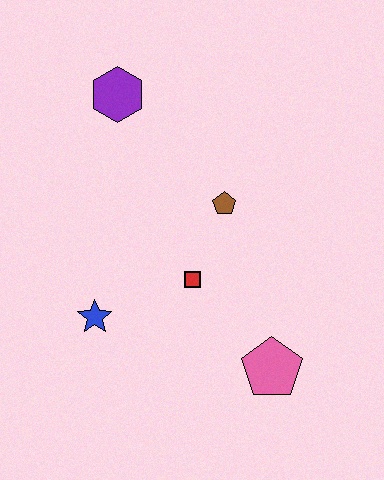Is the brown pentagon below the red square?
No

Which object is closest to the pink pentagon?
The red square is closest to the pink pentagon.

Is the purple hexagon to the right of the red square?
No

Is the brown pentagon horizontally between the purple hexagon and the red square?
No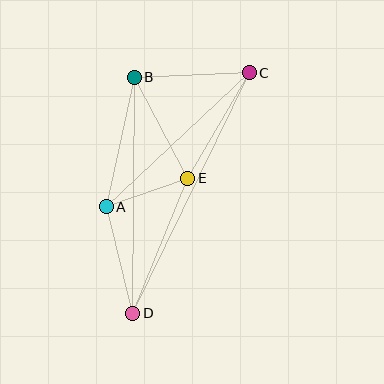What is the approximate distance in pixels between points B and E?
The distance between B and E is approximately 114 pixels.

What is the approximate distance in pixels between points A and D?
The distance between A and D is approximately 110 pixels.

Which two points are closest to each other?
Points A and E are closest to each other.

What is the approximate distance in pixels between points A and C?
The distance between A and C is approximately 196 pixels.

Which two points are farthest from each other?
Points C and D are farthest from each other.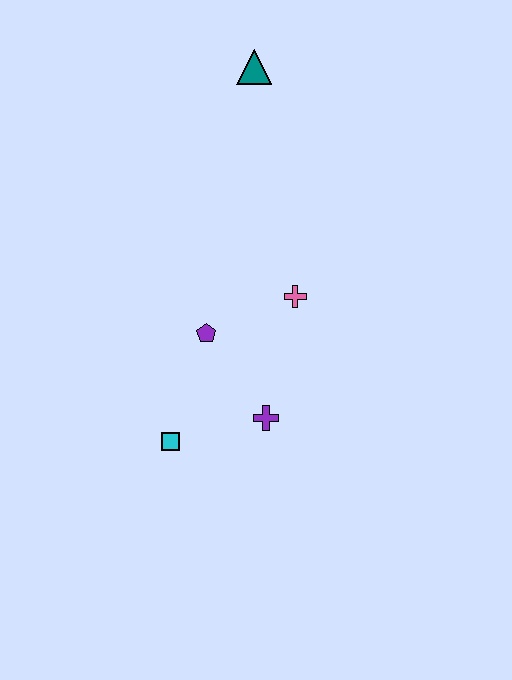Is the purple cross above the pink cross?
No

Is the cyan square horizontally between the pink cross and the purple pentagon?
No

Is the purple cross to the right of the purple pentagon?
Yes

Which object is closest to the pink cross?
The purple pentagon is closest to the pink cross.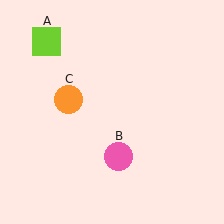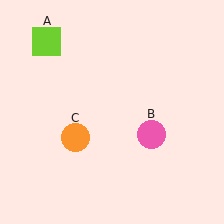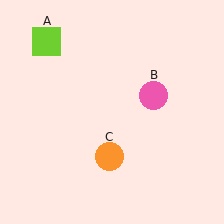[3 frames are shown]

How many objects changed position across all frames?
2 objects changed position: pink circle (object B), orange circle (object C).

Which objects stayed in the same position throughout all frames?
Lime square (object A) remained stationary.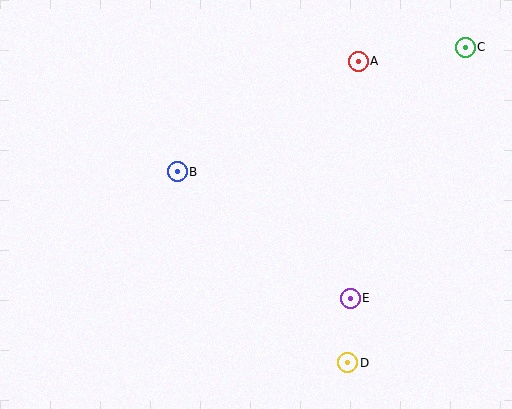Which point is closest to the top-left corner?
Point B is closest to the top-left corner.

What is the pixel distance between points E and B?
The distance between E and B is 215 pixels.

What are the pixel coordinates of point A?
Point A is at (358, 61).